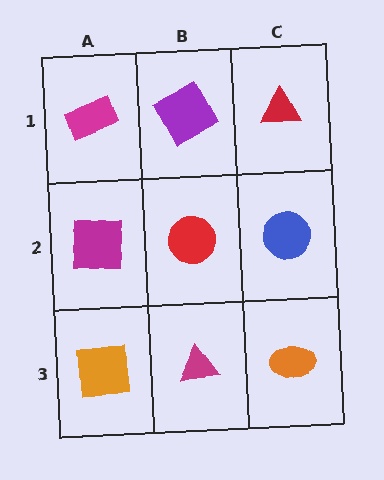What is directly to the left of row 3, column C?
A magenta triangle.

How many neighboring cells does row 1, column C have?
2.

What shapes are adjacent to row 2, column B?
A purple square (row 1, column B), a magenta triangle (row 3, column B), a magenta square (row 2, column A), a blue circle (row 2, column C).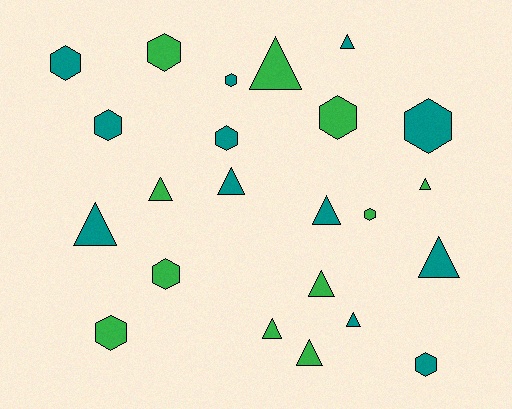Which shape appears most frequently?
Triangle, with 12 objects.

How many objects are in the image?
There are 23 objects.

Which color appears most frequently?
Teal, with 12 objects.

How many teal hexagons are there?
There are 6 teal hexagons.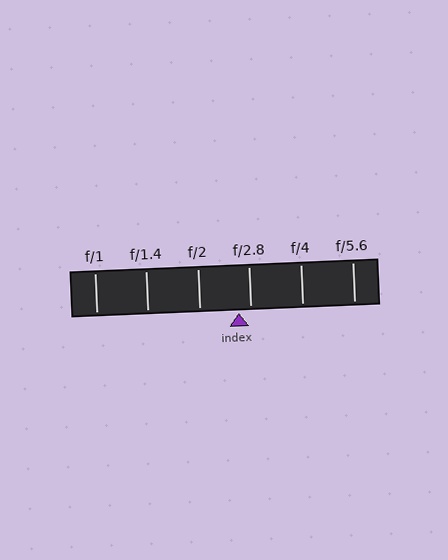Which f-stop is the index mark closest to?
The index mark is closest to f/2.8.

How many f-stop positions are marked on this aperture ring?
There are 6 f-stop positions marked.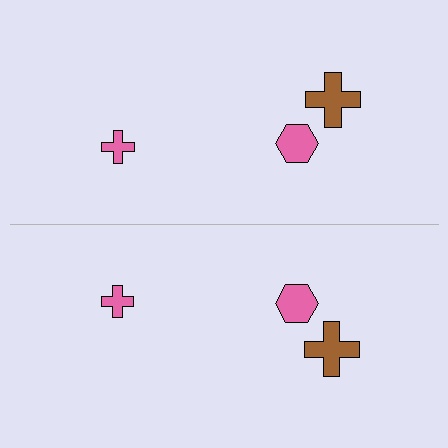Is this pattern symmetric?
Yes, this pattern has bilateral (reflection) symmetry.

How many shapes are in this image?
There are 6 shapes in this image.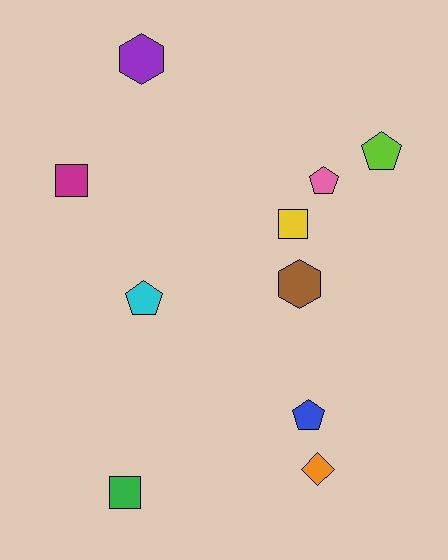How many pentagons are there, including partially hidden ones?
There are 4 pentagons.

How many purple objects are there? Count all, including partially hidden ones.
There is 1 purple object.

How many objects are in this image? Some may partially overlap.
There are 10 objects.